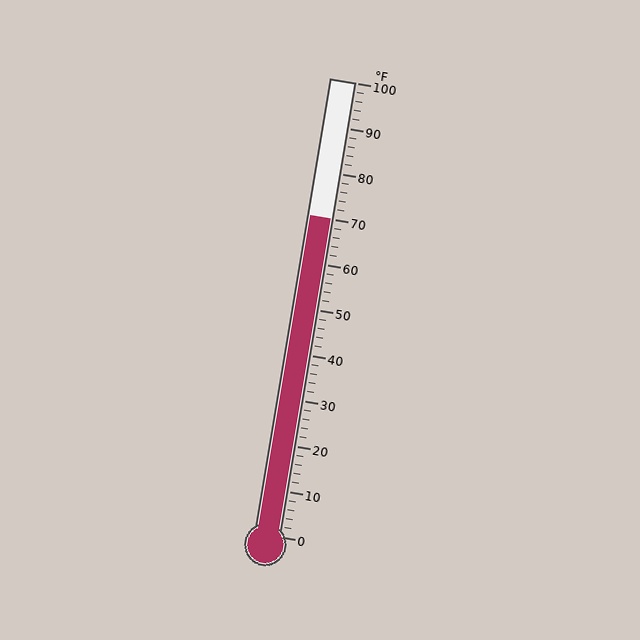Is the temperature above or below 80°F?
The temperature is below 80°F.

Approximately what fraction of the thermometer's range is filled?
The thermometer is filled to approximately 70% of its range.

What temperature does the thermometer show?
The thermometer shows approximately 70°F.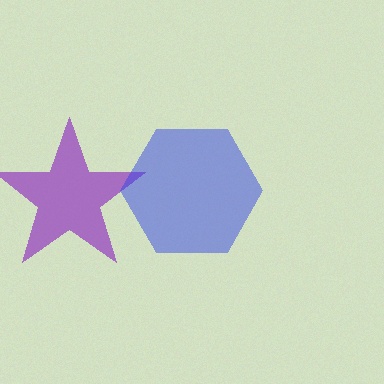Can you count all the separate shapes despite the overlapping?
Yes, there are 2 separate shapes.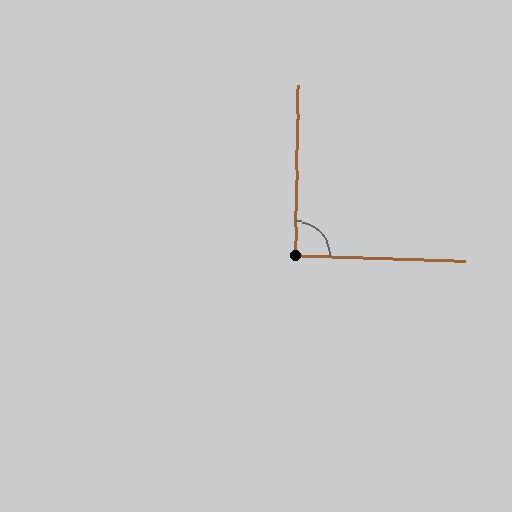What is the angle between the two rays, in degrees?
Approximately 91 degrees.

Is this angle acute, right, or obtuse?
It is approximately a right angle.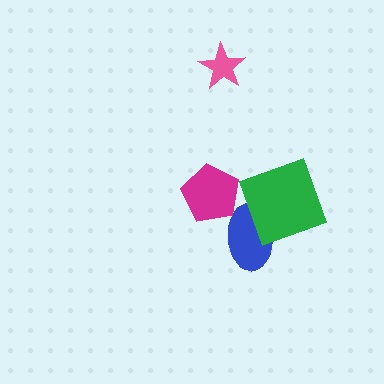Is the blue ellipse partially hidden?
Yes, it is partially covered by another shape.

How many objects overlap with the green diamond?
1 object overlaps with the green diamond.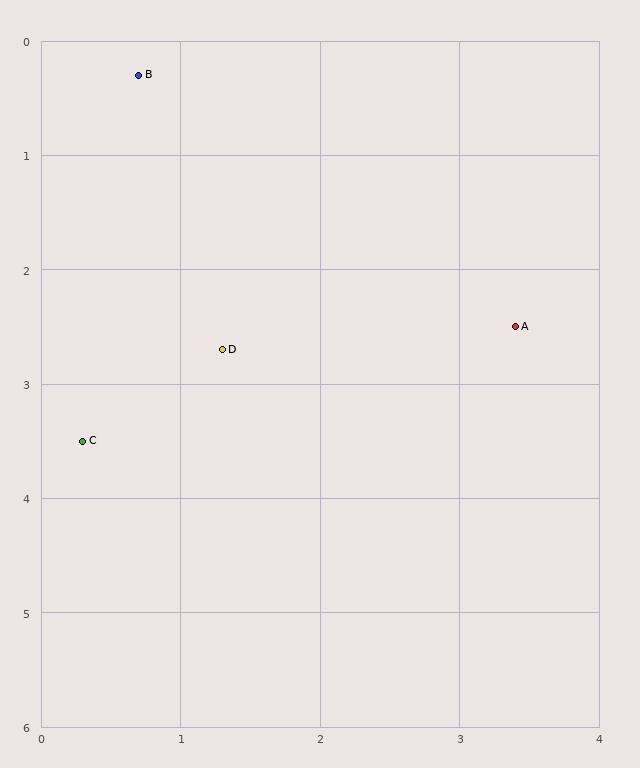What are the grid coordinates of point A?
Point A is at approximately (3.4, 2.5).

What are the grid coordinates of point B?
Point B is at approximately (0.7, 0.3).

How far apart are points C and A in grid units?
Points C and A are about 3.3 grid units apart.